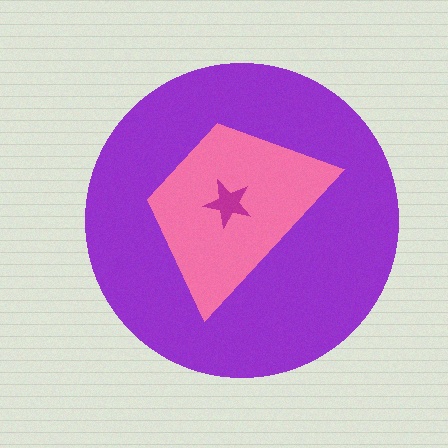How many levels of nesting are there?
3.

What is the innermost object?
The magenta star.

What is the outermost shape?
The purple circle.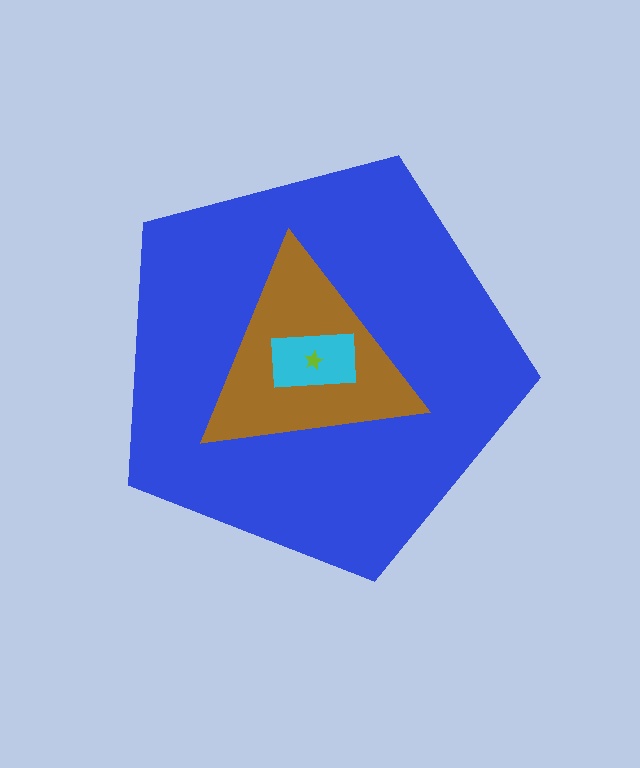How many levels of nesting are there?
4.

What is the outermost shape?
The blue pentagon.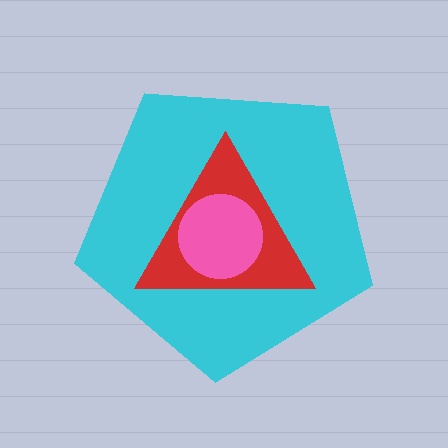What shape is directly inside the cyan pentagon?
The red triangle.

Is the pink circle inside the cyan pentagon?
Yes.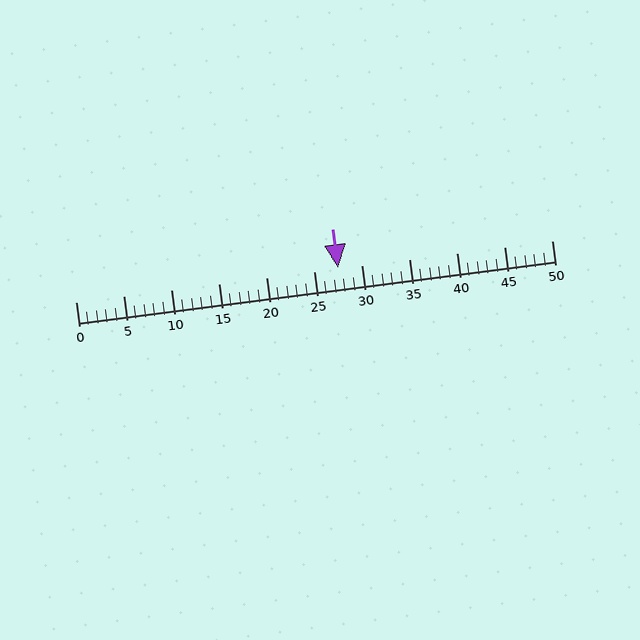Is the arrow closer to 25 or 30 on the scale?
The arrow is closer to 30.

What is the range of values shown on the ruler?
The ruler shows values from 0 to 50.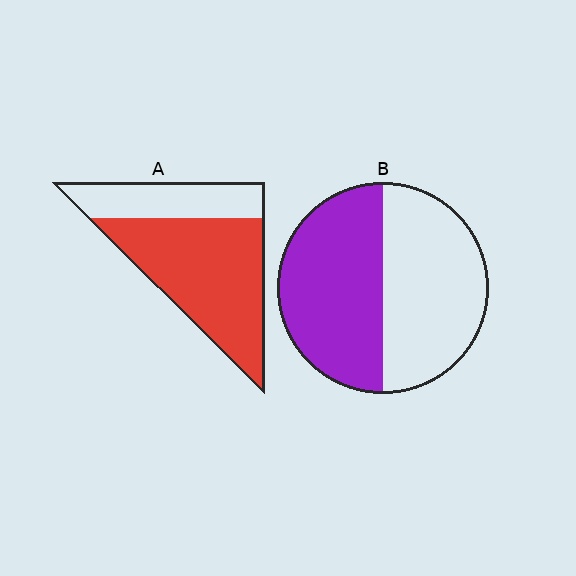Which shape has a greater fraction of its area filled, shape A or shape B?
Shape A.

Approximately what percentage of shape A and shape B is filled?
A is approximately 70% and B is approximately 50%.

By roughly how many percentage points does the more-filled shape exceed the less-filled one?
By roughly 20 percentage points (A over B).